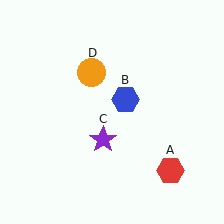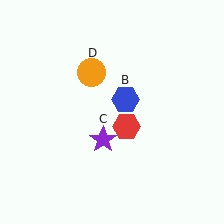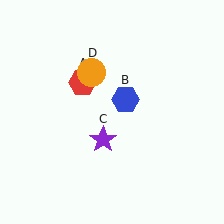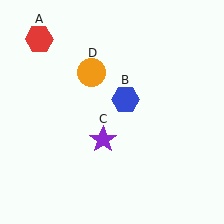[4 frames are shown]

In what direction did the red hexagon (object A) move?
The red hexagon (object A) moved up and to the left.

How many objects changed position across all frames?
1 object changed position: red hexagon (object A).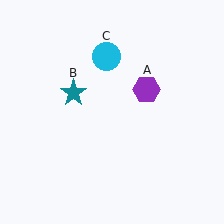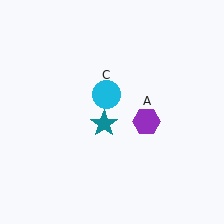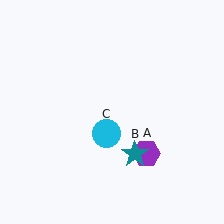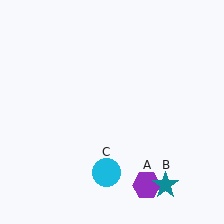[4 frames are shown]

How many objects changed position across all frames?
3 objects changed position: purple hexagon (object A), teal star (object B), cyan circle (object C).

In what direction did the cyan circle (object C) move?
The cyan circle (object C) moved down.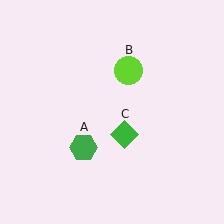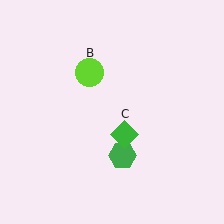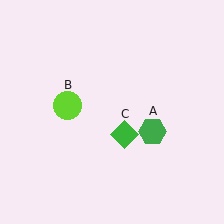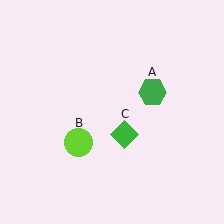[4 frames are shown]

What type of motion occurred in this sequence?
The green hexagon (object A), lime circle (object B) rotated counterclockwise around the center of the scene.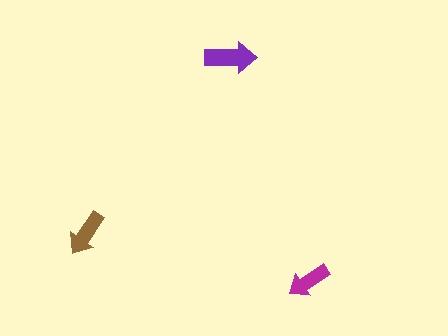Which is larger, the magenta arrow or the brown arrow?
The brown one.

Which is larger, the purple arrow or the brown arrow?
The purple one.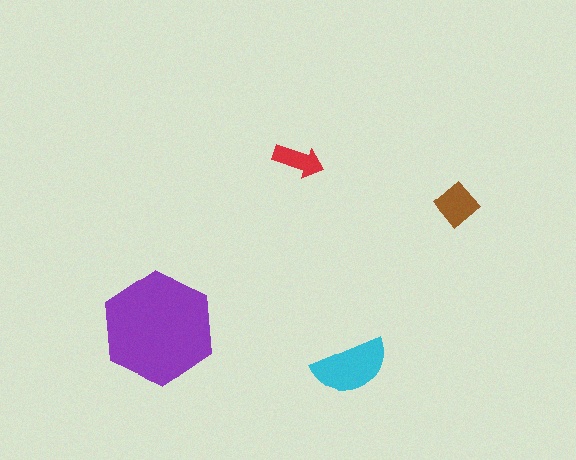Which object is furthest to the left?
The purple hexagon is leftmost.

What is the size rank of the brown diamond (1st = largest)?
3rd.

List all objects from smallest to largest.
The red arrow, the brown diamond, the cyan semicircle, the purple hexagon.